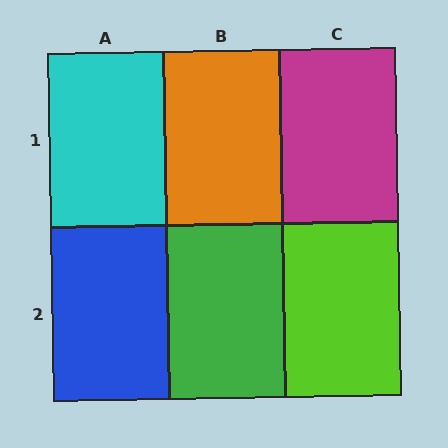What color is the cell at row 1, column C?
Magenta.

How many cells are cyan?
1 cell is cyan.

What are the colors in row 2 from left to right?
Blue, green, lime.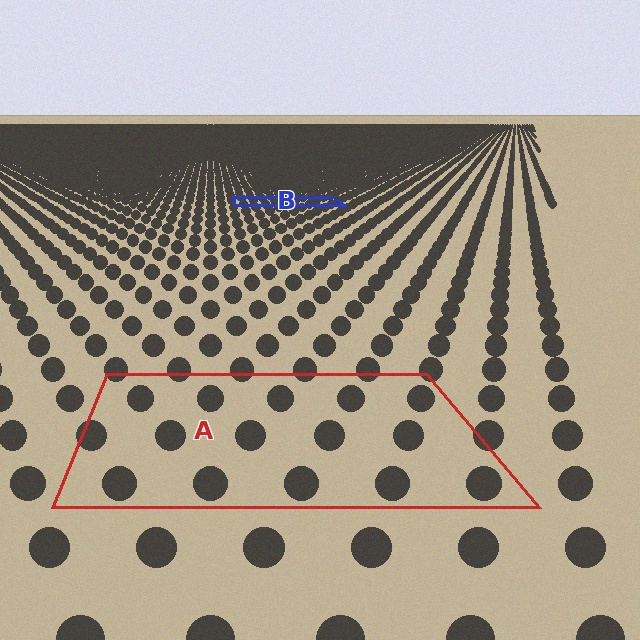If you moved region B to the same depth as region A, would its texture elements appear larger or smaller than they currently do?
They would appear larger. At a closer depth, the same texture elements are projected at a bigger on-screen size.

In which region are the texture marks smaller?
The texture marks are smaller in region B, because it is farther away.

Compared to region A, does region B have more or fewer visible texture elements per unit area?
Region B has more texture elements per unit area — they are packed more densely because it is farther away.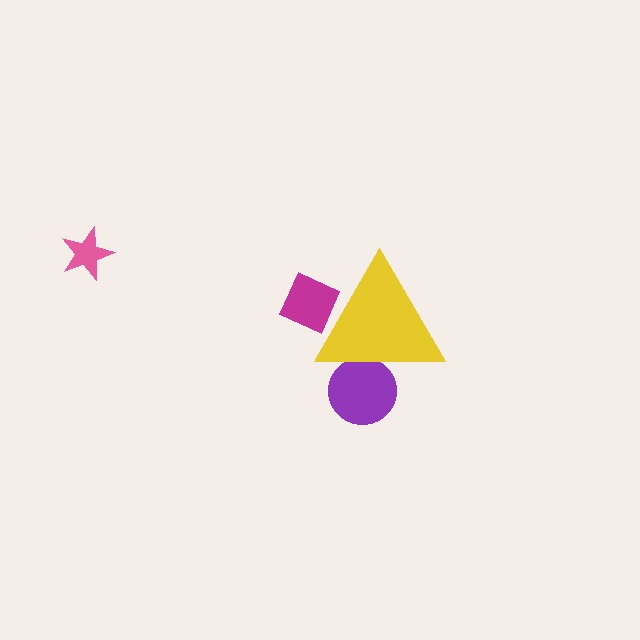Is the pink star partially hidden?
No, the pink star is fully visible.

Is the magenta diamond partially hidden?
Yes, the magenta diamond is partially hidden behind the yellow triangle.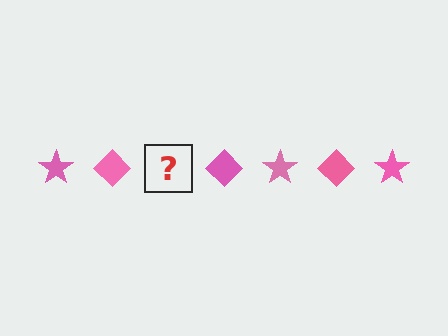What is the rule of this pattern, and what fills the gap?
The rule is that the pattern cycles through star, diamond shapes in pink. The gap should be filled with a pink star.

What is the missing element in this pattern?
The missing element is a pink star.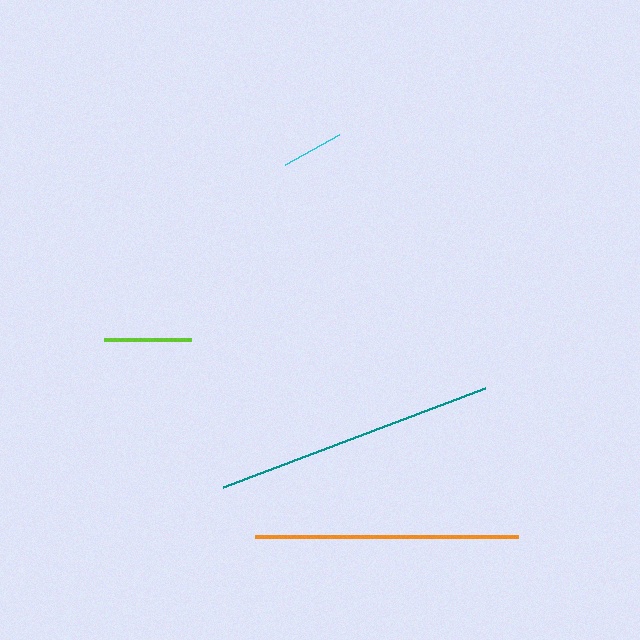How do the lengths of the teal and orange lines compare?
The teal and orange lines are approximately the same length.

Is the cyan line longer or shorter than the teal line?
The teal line is longer than the cyan line.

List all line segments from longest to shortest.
From longest to shortest: teal, orange, lime, cyan.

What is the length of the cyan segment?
The cyan segment is approximately 62 pixels long.